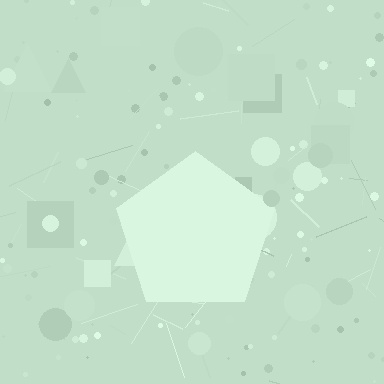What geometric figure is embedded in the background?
A pentagon is embedded in the background.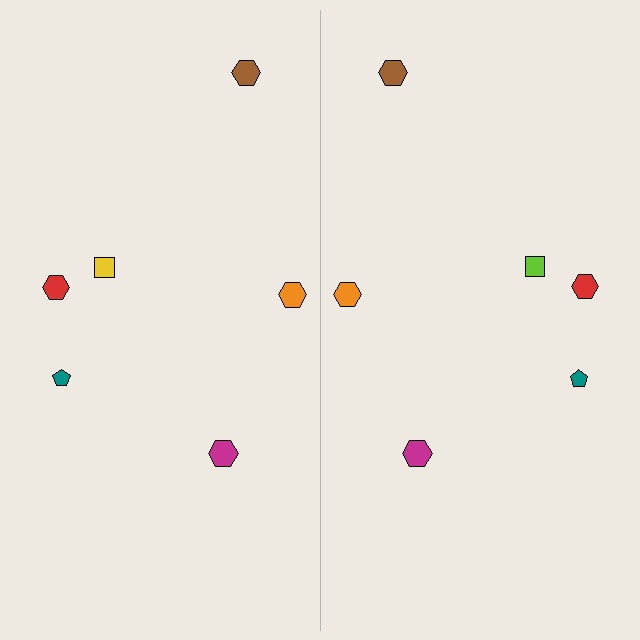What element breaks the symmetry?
The lime square on the right side breaks the symmetry — its mirror counterpart is yellow.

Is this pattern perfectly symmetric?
No, the pattern is not perfectly symmetric. The lime square on the right side breaks the symmetry — its mirror counterpart is yellow.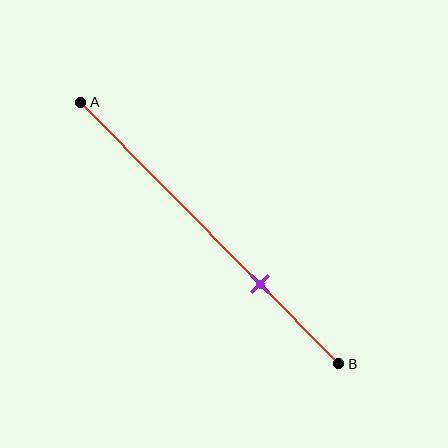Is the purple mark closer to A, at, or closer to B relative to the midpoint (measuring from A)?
The purple mark is closer to point B than the midpoint of segment AB.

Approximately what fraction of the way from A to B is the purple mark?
The purple mark is approximately 70% of the way from A to B.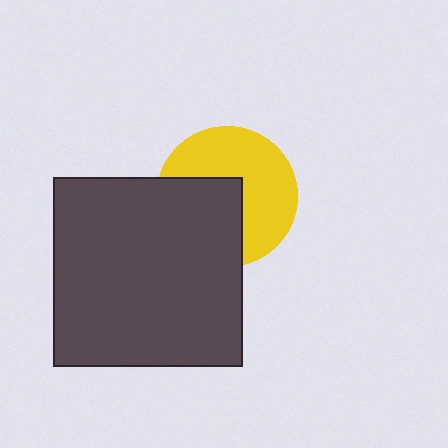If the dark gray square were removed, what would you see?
You would see the complete yellow circle.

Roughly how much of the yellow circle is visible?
About half of it is visible (roughly 57%).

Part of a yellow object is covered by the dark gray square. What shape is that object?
It is a circle.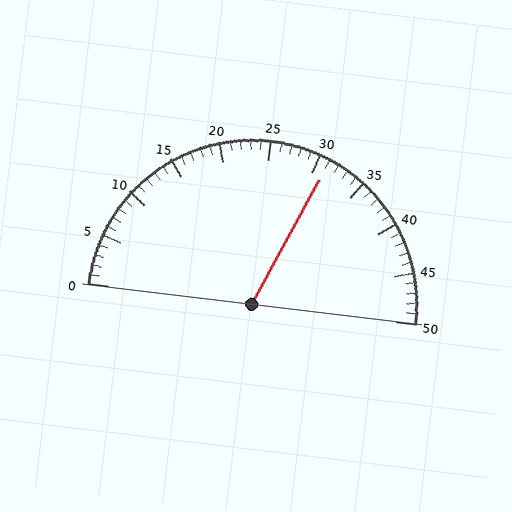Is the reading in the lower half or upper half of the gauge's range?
The reading is in the upper half of the range (0 to 50).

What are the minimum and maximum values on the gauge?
The gauge ranges from 0 to 50.